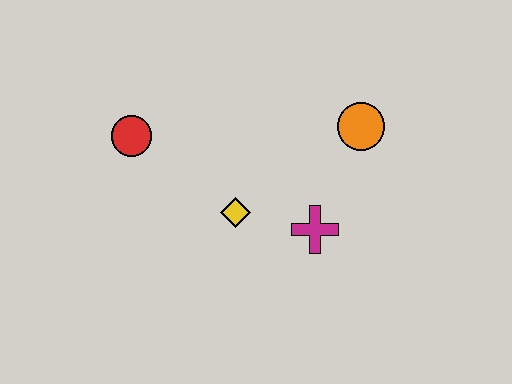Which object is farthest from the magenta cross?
The red circle is farthest from the magenta cross.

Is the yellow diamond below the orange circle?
Yes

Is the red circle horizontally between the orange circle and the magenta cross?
No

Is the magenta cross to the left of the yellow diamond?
No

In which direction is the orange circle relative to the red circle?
The orange circle is to the right of the red circle.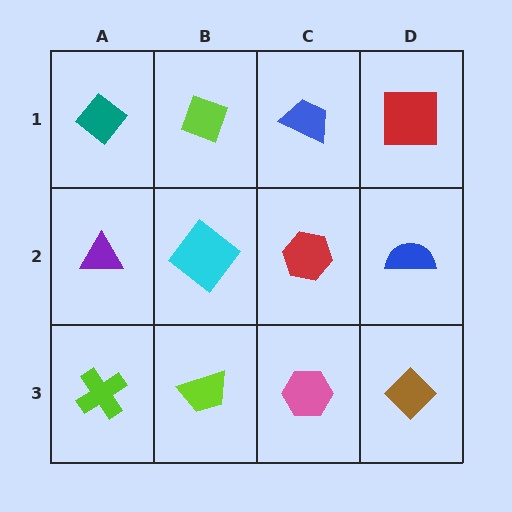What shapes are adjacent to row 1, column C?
A red hexagon (row 2, column C), a lime diamond (row 1, column B), a red square (row 1, column D).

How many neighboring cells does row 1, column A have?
2.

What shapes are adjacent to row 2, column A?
A teal diamond (row 1, column A), a lime cross (row 3, column A), a cyan diamond (row 2, column B).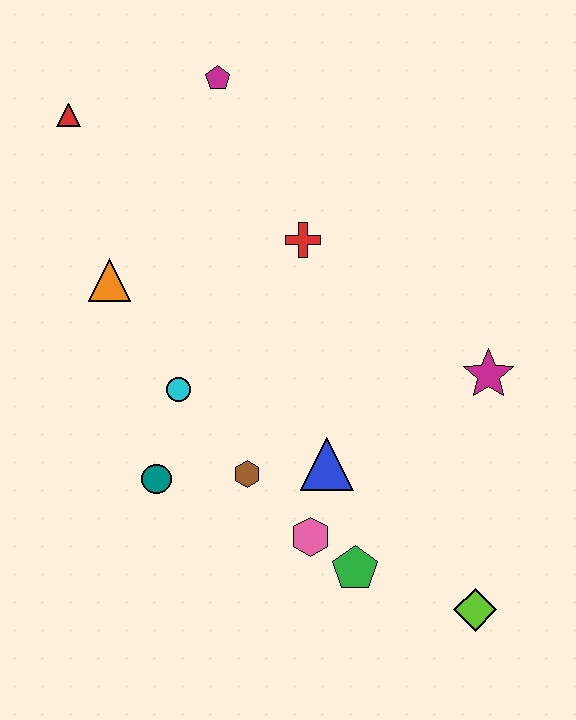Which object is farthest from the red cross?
The lime diamond is farthest from the red cross.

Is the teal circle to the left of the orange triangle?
No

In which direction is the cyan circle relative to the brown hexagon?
The cyan circle is above the brown hexagon.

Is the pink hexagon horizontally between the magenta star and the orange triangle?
Yes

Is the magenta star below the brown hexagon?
No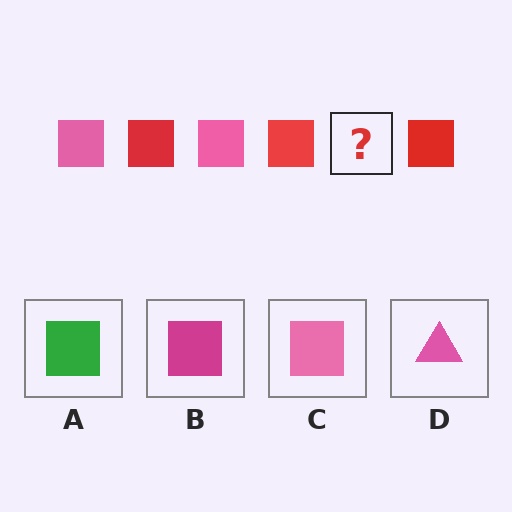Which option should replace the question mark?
Option C.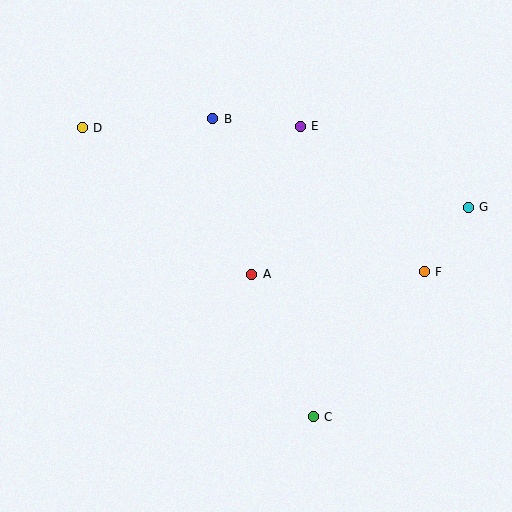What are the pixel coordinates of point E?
Point E is at (300, 126).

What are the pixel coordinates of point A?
Point A is at (252, 274).